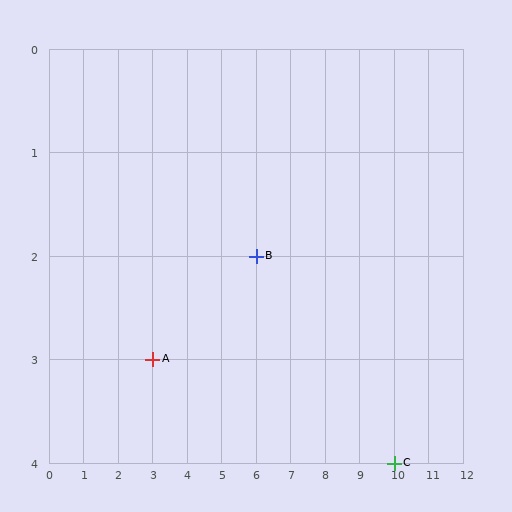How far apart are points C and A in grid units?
Points C and A are 7 columns and 1 row apart (about 7.1 grid units diagonally).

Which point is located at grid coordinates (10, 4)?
Point C is at (10, 4).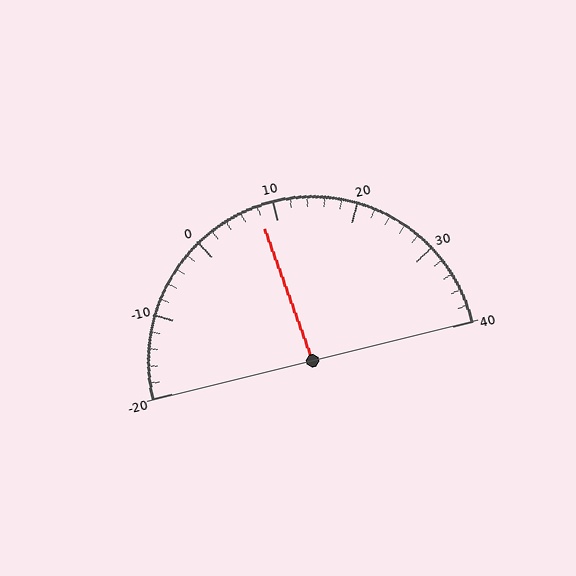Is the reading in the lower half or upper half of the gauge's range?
The reading is in the lower half of the range (-20 to 40).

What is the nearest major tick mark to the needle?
The nearest major tick mark is 10.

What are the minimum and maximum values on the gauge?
The gauge ranges from -20 to 40.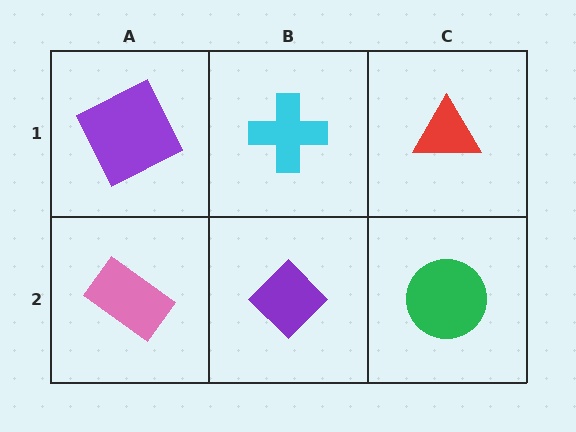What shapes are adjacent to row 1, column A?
A pink rectangle (row 2, column A), a cyan cross (row 1, column B).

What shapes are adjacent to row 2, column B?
A cyan cross (row 1, column B), a pink rectangle (row 2, column A), a green circle (row 2, column C).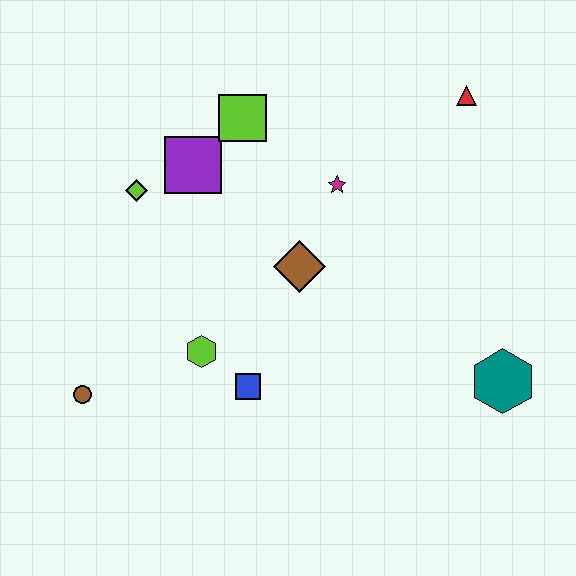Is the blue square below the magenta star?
Yes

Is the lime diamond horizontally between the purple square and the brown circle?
Yes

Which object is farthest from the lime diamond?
The teal hexagon is farthest from the lime diamond.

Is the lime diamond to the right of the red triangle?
No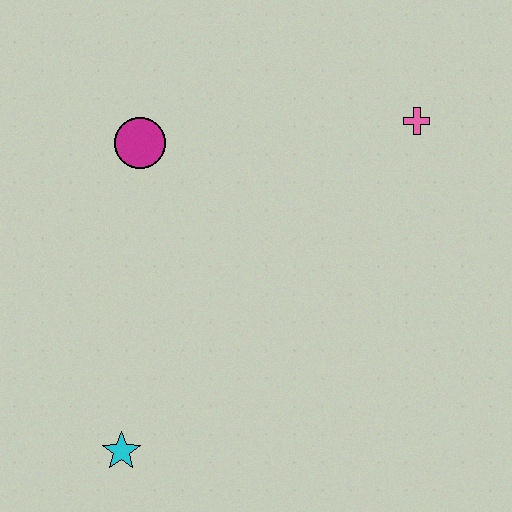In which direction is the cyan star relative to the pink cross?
The cyan star is below the pink cross.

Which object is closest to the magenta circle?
The pink cross is closest to the magenta circle.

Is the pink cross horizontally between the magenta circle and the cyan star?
No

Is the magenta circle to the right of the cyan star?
Yes